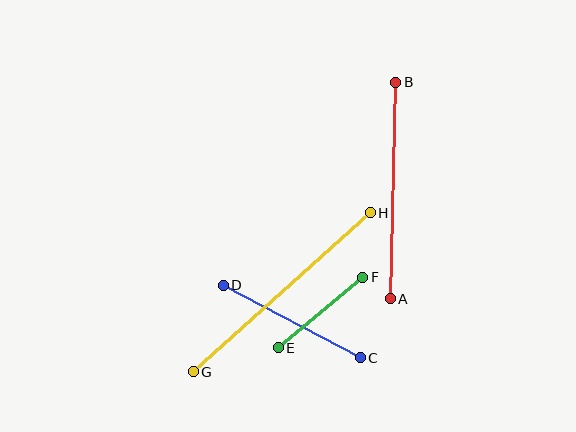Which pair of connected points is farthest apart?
Points G and H are farthest apart.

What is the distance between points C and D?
The distance is approximately 155 pixels.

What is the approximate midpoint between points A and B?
The midpoint is at approximately (393, 191) pixels.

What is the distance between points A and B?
The distance is approximately 217 pixels.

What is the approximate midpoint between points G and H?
The midpoint is at approximately (282, 292) pixels.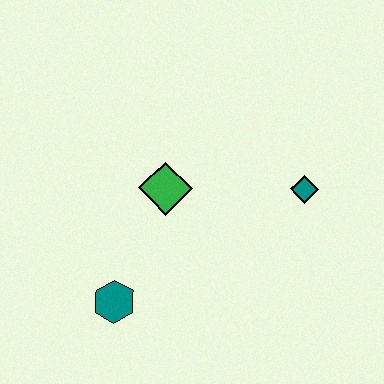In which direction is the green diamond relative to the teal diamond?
The green diamond is to the left of the teal diamond.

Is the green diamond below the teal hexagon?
No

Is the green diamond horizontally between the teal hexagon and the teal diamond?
Yes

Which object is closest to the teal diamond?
The green diamond is closest to the teal diamond.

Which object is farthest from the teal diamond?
The teal hexagon is farthest from the teal diamond.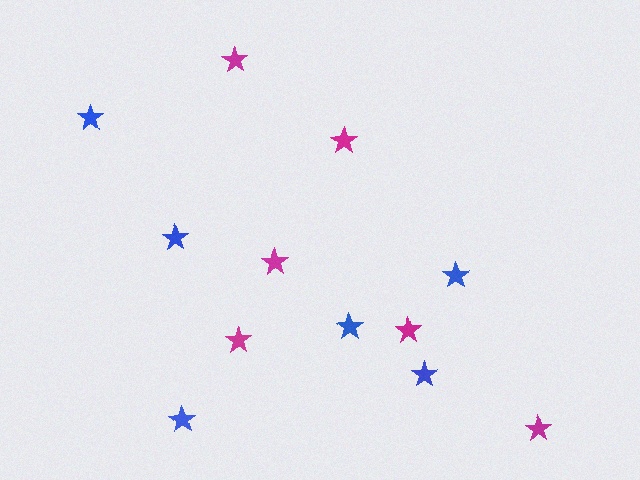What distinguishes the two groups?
There are 2 groups: one group of magenta stars (6) and one group of blue stars (6).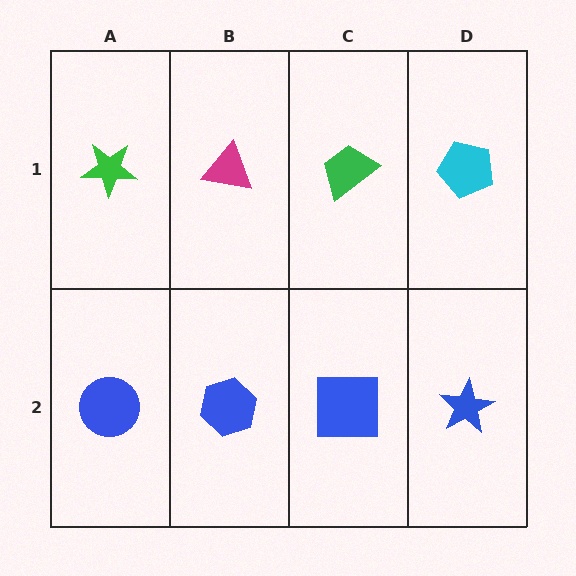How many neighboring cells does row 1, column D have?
2.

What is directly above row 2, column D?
A cyan pentagon.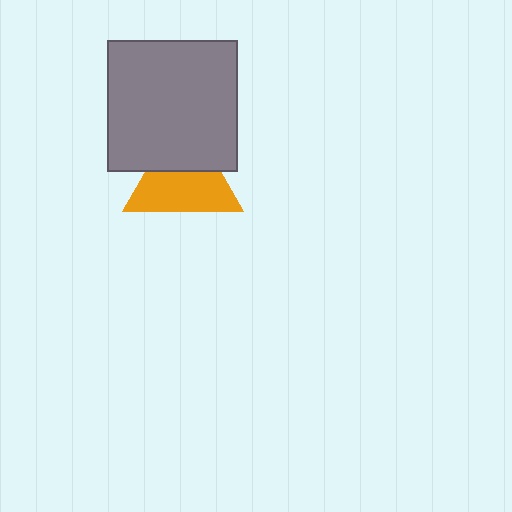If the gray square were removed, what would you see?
You would see the complete orange triangle.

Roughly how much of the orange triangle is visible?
About half of it is visible (roughly 61%).